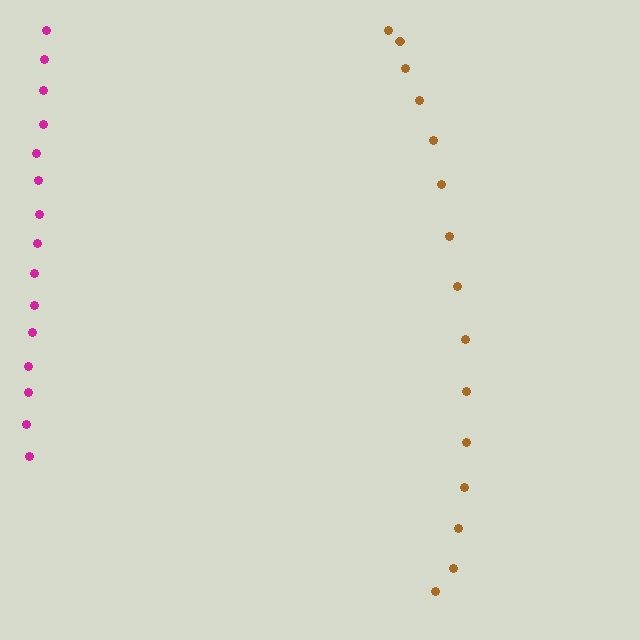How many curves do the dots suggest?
There are 2 distinct paths.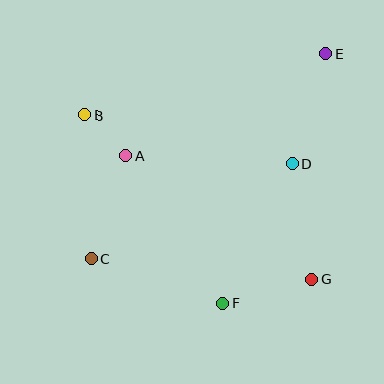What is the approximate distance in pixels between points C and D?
The distance between C and D is approximately 223 pixels.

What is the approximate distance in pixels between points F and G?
The distance between F and G is approximately 92 pixels.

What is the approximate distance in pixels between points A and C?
The distance between A and C is approximately 109 pixels.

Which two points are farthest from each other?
Points C and E are farthest from each other.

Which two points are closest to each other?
Points A and B are closest to each other.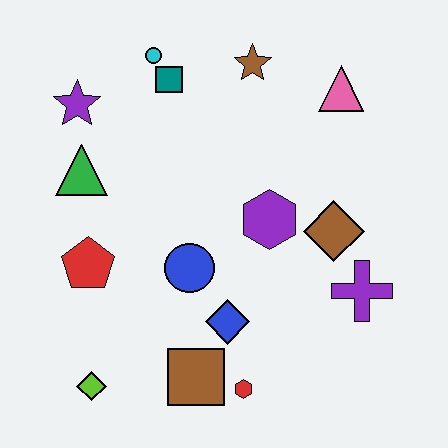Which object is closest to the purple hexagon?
The brown diamond is closest to the purple hexagon.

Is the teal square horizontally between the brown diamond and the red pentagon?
Yes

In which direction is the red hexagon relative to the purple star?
The red hexagon is below the purple star.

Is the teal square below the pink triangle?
No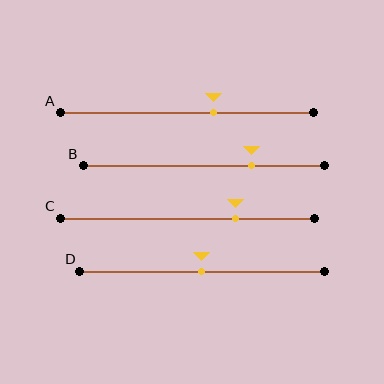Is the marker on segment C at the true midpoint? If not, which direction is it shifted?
No, the marker on segment C is shifted to the right by about 19% of the segment length.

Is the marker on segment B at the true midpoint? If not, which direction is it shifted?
No, the marker on segment B is shifted to the right by about 20% of the segment length.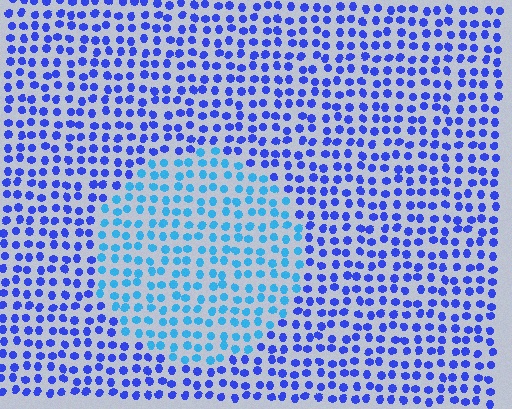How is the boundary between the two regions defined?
The boundary is defined purely by a slight shift in hue (about 36 degrees). Spacing, size, and orientation are identical on both sides.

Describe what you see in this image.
The image is filled with small blue elements in a uniform arrangement. A circle-shaped region is visible where the elements are tinted to a slightly different hue, forming a subtle color boundary.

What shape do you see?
I see a circle.